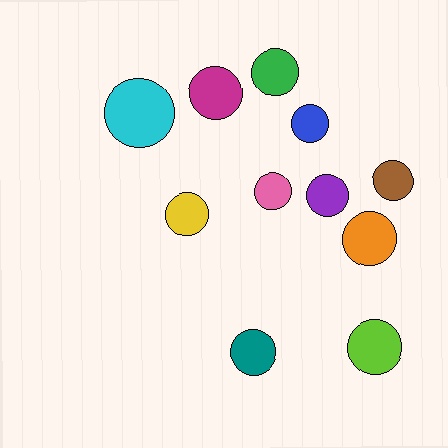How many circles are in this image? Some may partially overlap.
There are 11 circles.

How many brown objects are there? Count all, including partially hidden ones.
There is 1 brown object.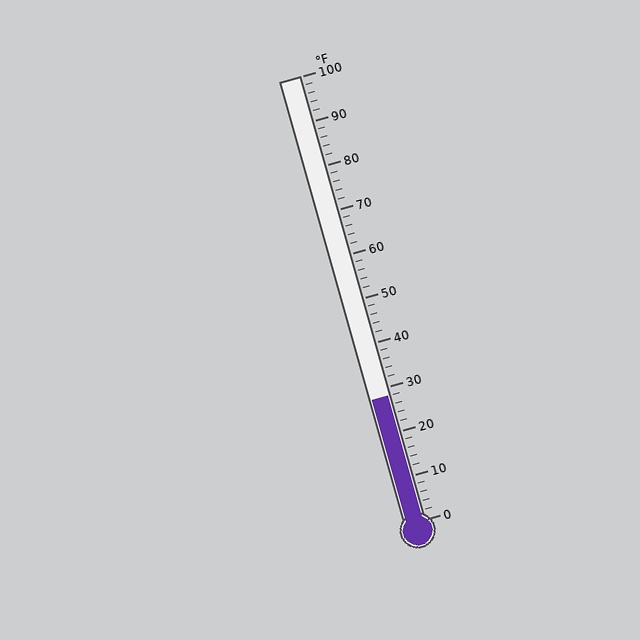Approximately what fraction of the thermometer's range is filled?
The thermometer is filled to approximately 30% of its range.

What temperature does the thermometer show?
The thermometer shows approximately 28°F.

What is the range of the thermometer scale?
The thermometer scale ranges from 0°F to 100°F.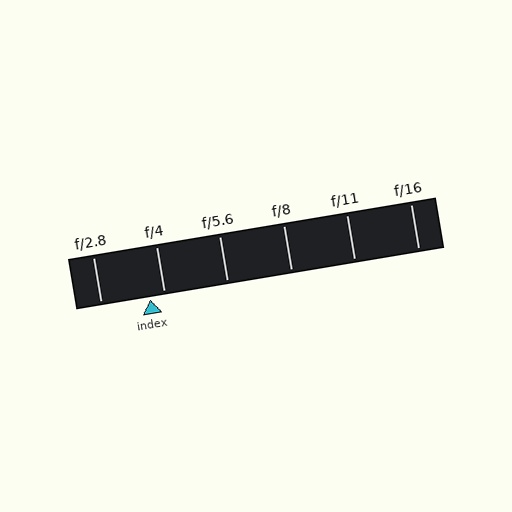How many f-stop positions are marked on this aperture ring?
There are 6 f-stop positions marked.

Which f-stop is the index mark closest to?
The index mark is closest to f/4.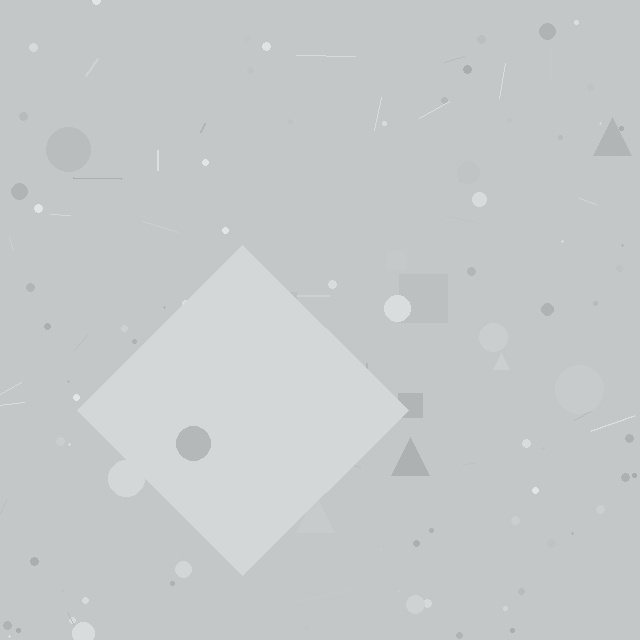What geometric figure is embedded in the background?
A diamond is embedded in the background.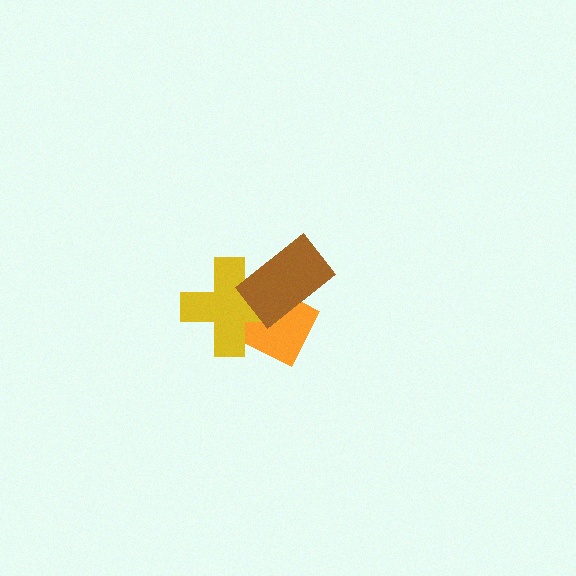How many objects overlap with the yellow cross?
2 objects overlap with the yellow cross.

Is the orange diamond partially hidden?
Yes, it is partially covered by another shape.